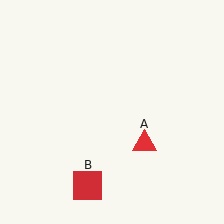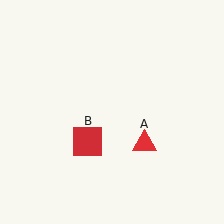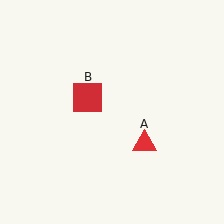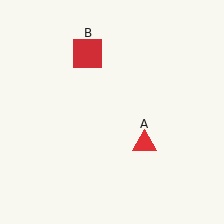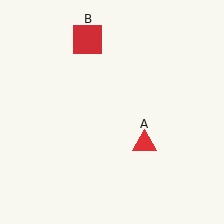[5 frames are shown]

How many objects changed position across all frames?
1 object changed position: red square (object B).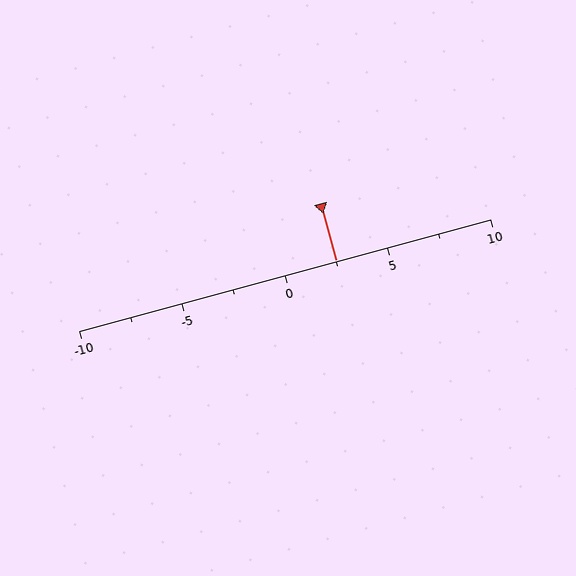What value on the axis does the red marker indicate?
The marker indicates approximately 2.5.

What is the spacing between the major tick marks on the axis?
The major ticks are spaced 5 apart.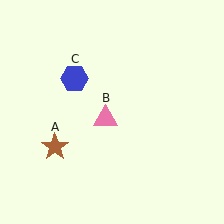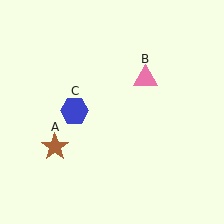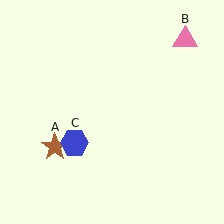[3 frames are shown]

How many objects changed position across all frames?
2 objects changed position: pink triangle (object B), blue hexagon (object C).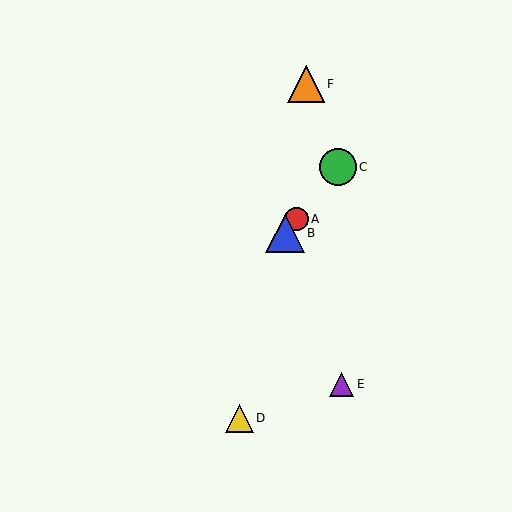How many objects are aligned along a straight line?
3 objects (A, B, C) are aligned along a straight line.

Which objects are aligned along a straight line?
Objects A, B, C are aligned along a straight line.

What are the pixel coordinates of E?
Object E is at (341, 384).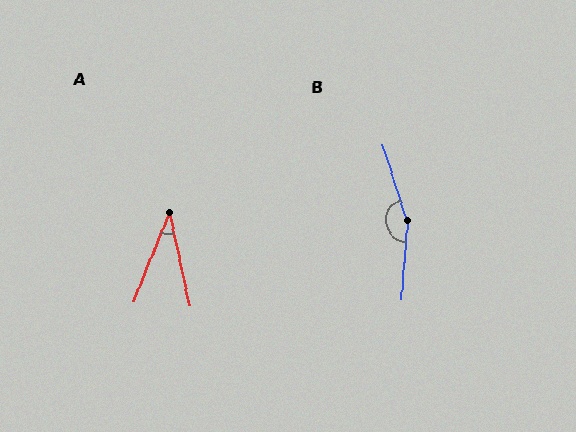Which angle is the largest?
B, at approximately 158 degrees.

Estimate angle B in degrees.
Approximately 158 degrees.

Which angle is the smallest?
A, at approximately 34 degrees.